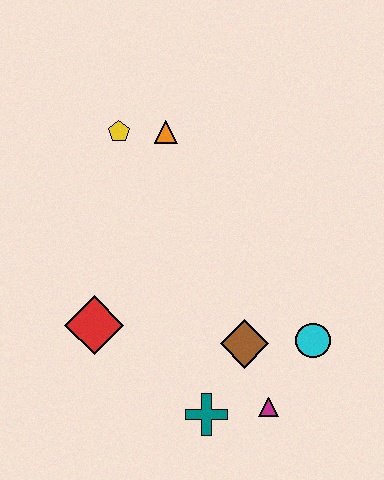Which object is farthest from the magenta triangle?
The yellow pentagon is farthest from the magenta triangle.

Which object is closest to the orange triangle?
The yellow pentagon is closest to the orange triangle.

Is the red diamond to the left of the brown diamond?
Yes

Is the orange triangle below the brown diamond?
No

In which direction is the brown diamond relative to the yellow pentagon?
The brown diamond is below the yellow pentagon.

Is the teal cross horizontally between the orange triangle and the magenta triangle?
Yes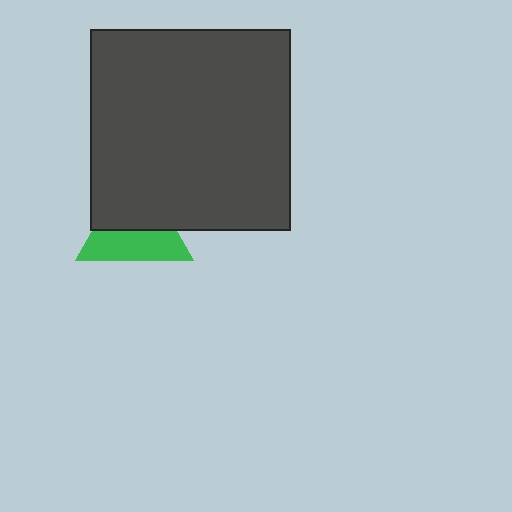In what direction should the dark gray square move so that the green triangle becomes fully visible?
The dark gray square should move up. That is the shortest direction to clear the overlap and leave the green triangle fully visible.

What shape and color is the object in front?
The object in front is a dark gray square.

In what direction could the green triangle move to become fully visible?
The green triangle could move down. That would shift it out from behind the dark gray square entirely.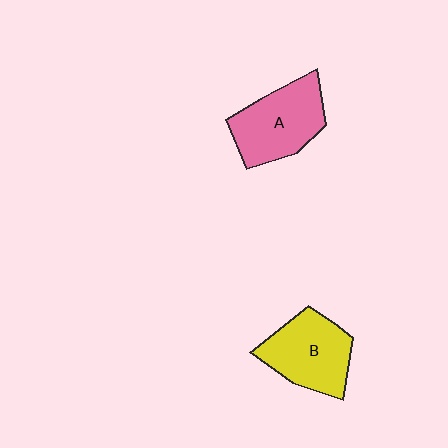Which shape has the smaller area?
Shape B (yellow).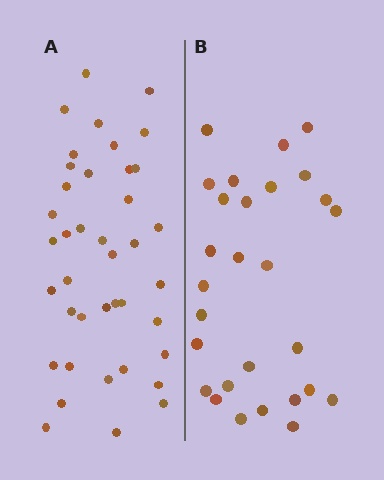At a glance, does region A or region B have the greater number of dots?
Region A (the left region) has more dots.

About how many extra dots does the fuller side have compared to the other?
Region A has roughly 12 or so more dots than region B.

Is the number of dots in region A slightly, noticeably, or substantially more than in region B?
Region A has noticeably more, but not dramatically so. The ratio is roughly 1.4 to 1.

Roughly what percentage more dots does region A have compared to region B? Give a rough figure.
About 45% more.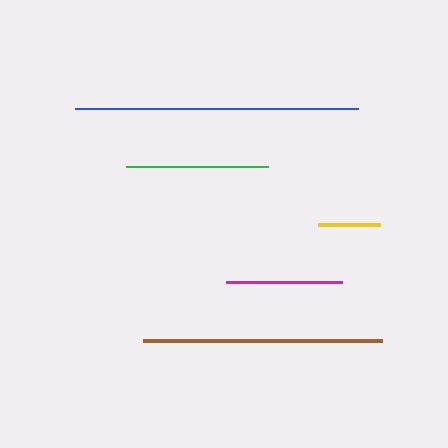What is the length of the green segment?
The green segment is approximately 141 pixels long.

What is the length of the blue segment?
The blue segment is approximately 283 pixels long.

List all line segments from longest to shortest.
From longest to shortest: blue, brown, green, magenta, yellow.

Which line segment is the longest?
The blue line is the longest at approximately 283 pixels.